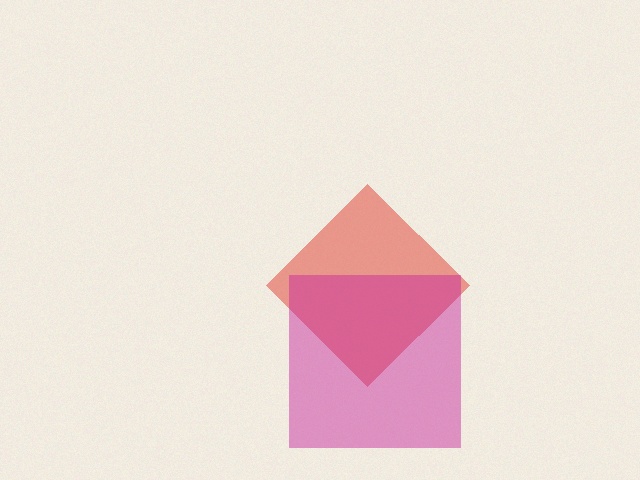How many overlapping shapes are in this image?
There are 2 overlapping shapes in the image.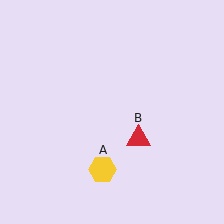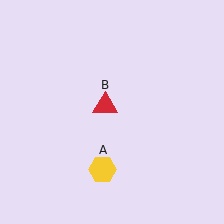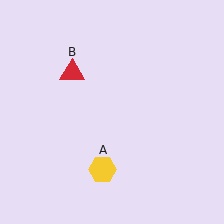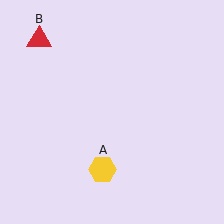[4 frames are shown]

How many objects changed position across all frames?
1 object changed position: red triangle (object B).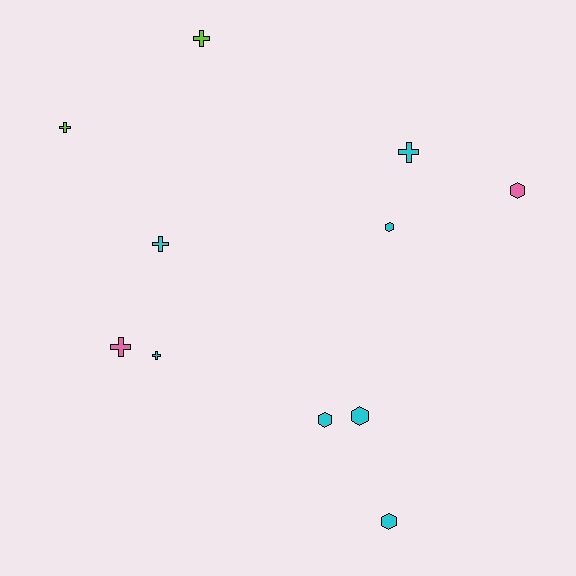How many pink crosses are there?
There is 1 pink cross.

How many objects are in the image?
There are 11 objects.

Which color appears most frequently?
Cyan, with 7 objects.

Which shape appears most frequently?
Cross, with 6 objects.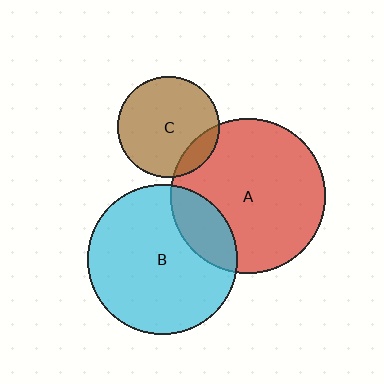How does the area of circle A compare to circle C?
Approximately 2.3 times.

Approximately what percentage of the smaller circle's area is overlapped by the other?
Approximately 20%.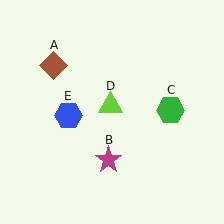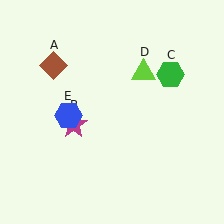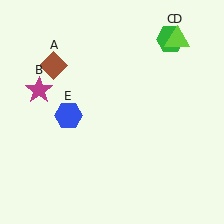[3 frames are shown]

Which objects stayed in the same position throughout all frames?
Brown diamond (object A) and blue hexagon (object E) remained stationary.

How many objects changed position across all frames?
3 objects changed position: magenta star (object B), green hexagon (object C), lime triangle (object D).